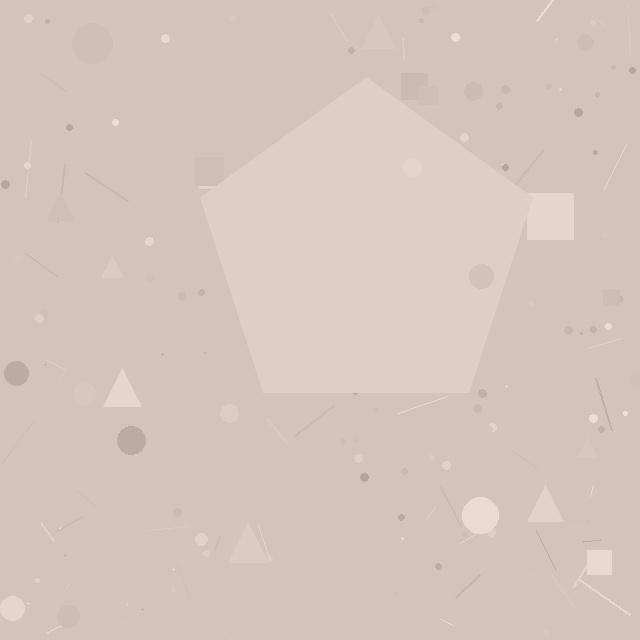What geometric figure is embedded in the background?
A pentagon is embedded in the background.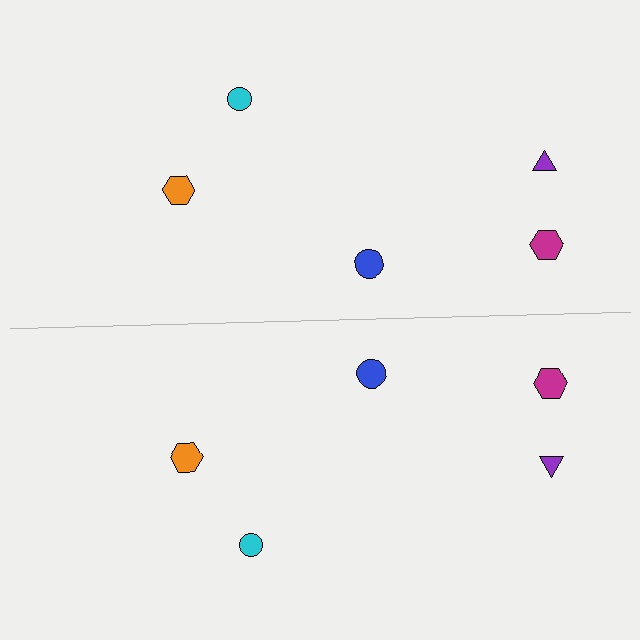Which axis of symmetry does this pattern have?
The pattern has a horizontal axis of symmetry running through the center of the image.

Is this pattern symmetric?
Yes, this pattern has bilateral (reflection) symmetry.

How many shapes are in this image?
There are 10 shapes in this image.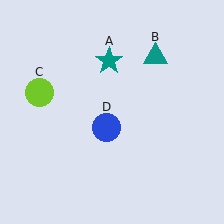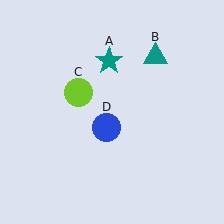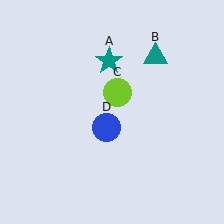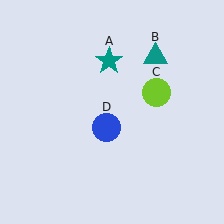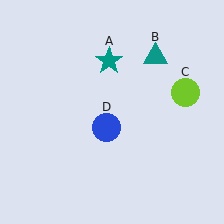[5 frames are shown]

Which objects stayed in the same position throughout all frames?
Teal star (object A) and teal triangle (object B) and blue circle (object D) remained stationary.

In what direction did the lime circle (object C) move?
The lime circle (object C) moved right.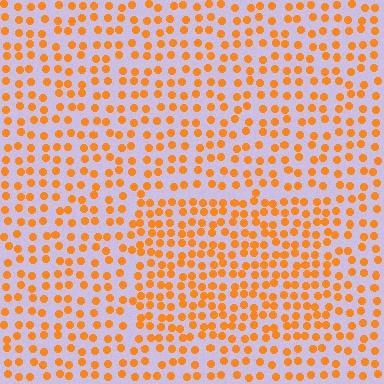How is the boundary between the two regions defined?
The boundary is defined by a change in element density (approximately 1.5x ratio). All elements are the same color, size, and shape.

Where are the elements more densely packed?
The elements are more densely packed inside the rectangle boundary.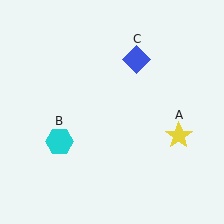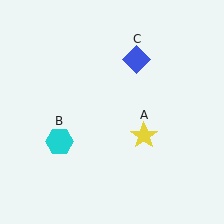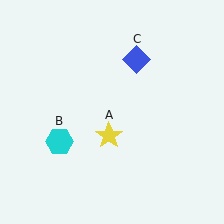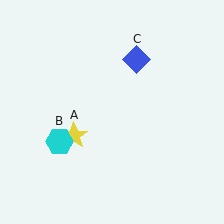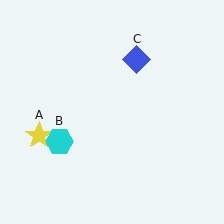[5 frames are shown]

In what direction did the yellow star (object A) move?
The yellow star (object A) moved left.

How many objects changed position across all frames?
1 object changed position: yellow star (object A).